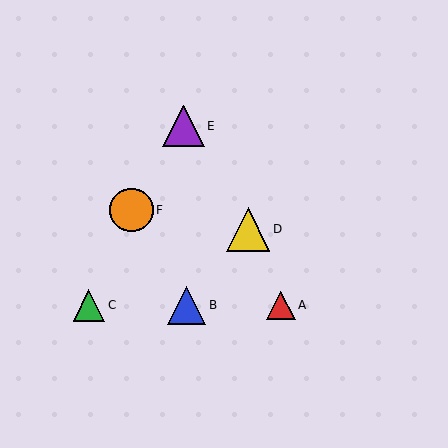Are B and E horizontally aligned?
No, B is at y≈305 and E is at y≈126.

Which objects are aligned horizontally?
Objects A, B, C are aligned horizontally.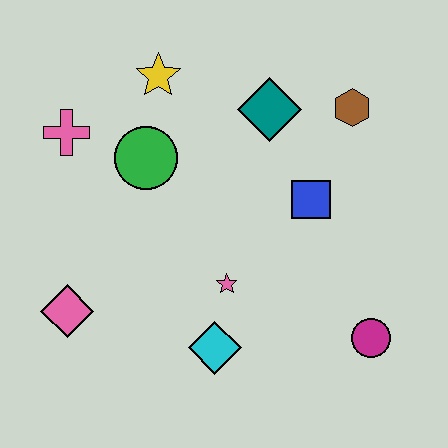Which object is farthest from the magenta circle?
The pink cross is farthest from the magenta circle.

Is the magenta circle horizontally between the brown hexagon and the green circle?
No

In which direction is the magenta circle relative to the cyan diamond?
The magenta circle is to the right of the cyan diamond.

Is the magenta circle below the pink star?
Yes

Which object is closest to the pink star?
The cyan diamond is closest to the pink star.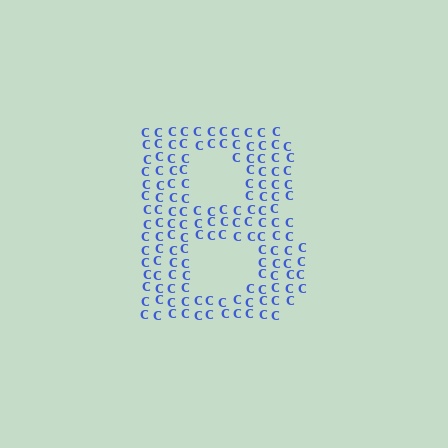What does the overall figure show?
The overall figure shows the letter B.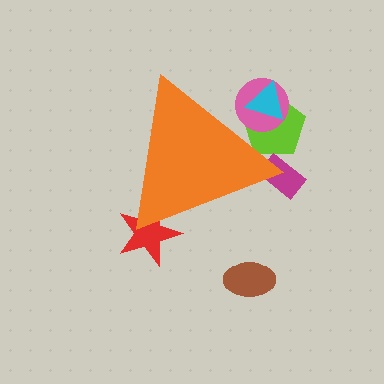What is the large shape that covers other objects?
An orange triangle.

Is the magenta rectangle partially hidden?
Yes, the magenta rectangle is partially hidden behind the orange triangle.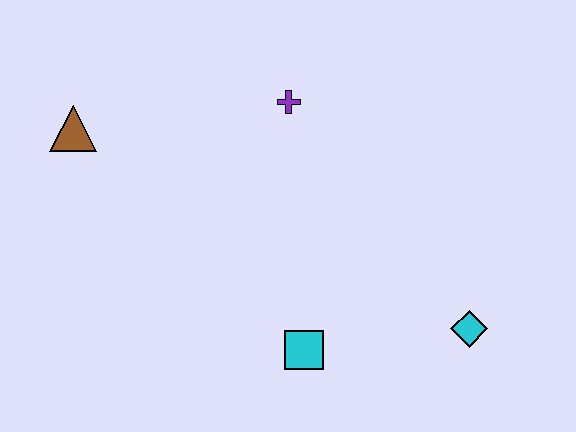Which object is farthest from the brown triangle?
The cyan diamond is farthest from the brown triangle.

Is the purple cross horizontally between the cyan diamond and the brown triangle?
Yes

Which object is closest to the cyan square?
The cyan diamond is closest to the cyan square.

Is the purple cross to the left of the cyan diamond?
Yes